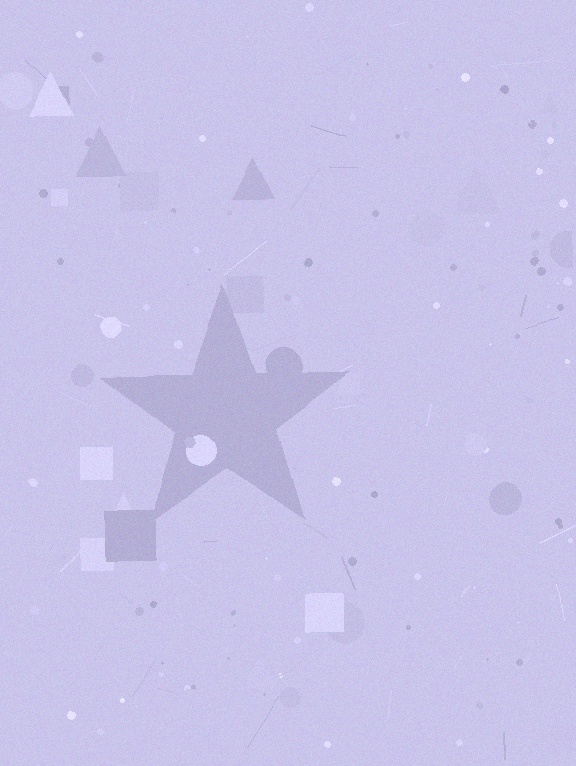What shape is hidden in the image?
A star is hidden in the image.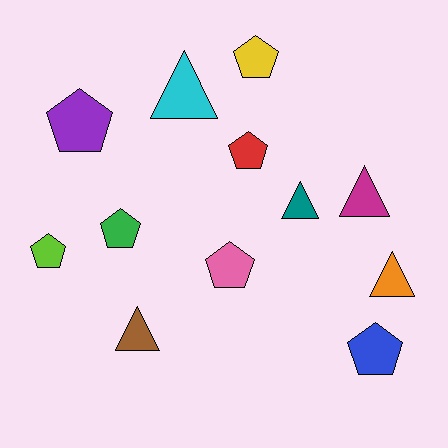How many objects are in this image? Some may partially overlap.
There are 12 objects.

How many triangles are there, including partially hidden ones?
There are 5 triangles.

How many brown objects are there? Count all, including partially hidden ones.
There is 1 brown object.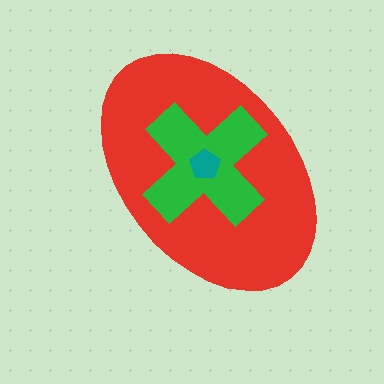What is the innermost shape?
The teal pentagon.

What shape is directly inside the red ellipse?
The green cross.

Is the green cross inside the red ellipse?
Yes.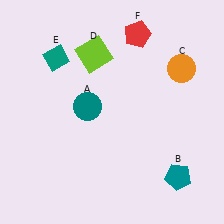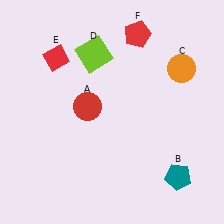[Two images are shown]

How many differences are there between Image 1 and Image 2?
There are 2 differences between the two images.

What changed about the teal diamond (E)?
In Image 1, E is teal. In Image 2, it changed to red.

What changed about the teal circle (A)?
In Image 1, A is teal. In Image 2, it changed to red.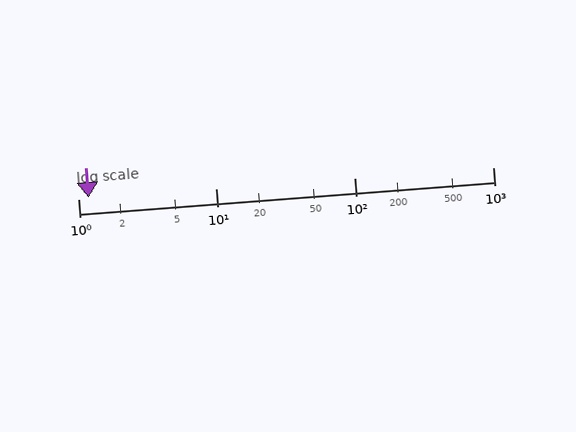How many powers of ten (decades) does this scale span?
The scale spans 3 decades, from 1 to 1000.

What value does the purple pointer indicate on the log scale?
The pointer indicates approximately 1.2.